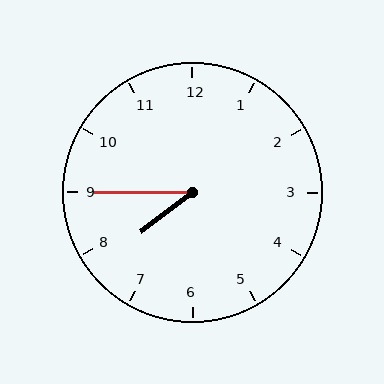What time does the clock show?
7:45.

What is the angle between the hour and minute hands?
Approximately 38 degrees.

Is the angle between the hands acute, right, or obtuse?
It is acute.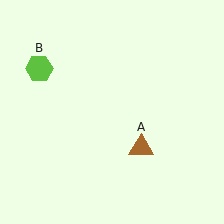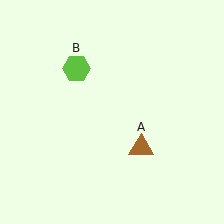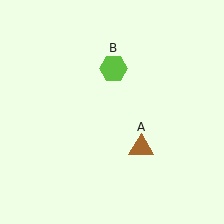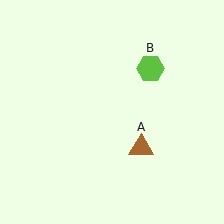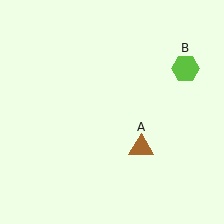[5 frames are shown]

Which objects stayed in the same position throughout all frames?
Brown triangle (object A) remained stationary.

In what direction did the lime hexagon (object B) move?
The lime hexagon (object B) moved right.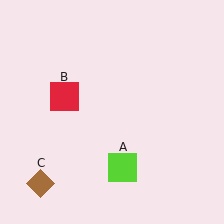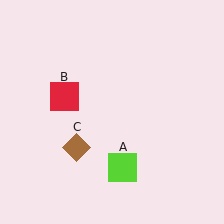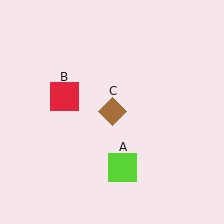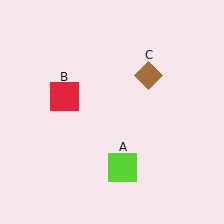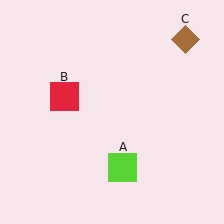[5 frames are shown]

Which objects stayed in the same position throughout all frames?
Lime square (object A) and red square (object B) remained stationary.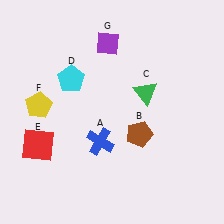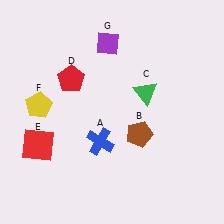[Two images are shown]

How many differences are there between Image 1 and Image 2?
There is 1 difference between the two images.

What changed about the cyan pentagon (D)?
In Image 1, D is cyan. In Image 2, it changed to red.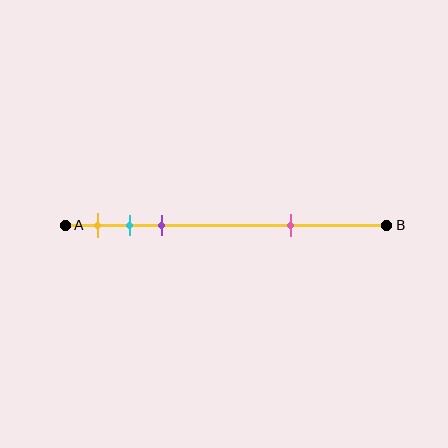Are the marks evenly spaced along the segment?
No, the marks are not evenly spaced.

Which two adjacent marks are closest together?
The cyan and purple marks are the closest adjacent pair.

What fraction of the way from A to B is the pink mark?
The pink mark is approximately 70% (0.7) of the way from A to B.